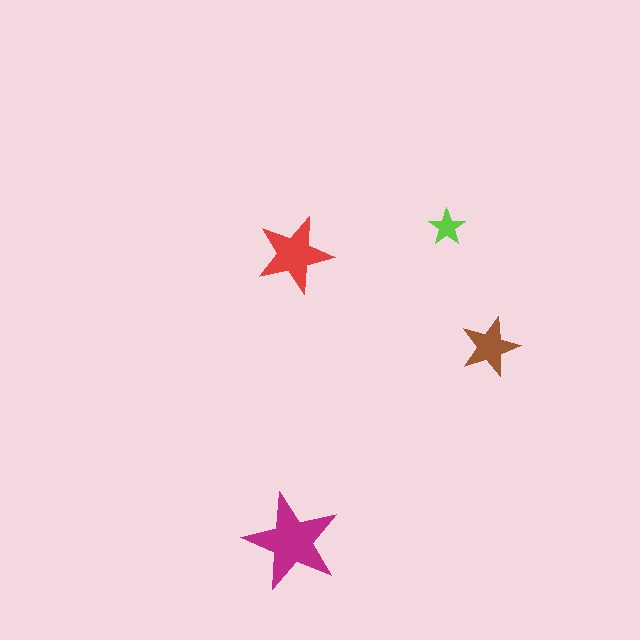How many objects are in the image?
There are 4 objects in the image.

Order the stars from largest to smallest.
the magenta one, the red one, the brown one, the lime one.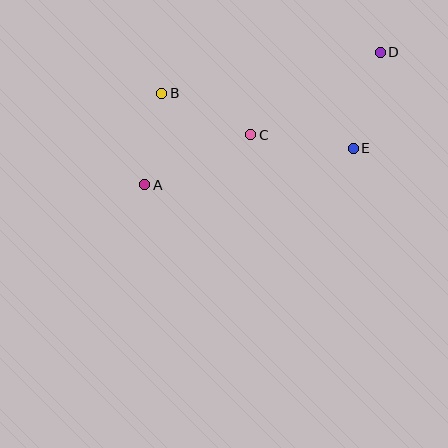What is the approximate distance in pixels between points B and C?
The distance between B and C is approximately 98 pixels.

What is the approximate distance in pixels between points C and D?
The distance between C and D is approximately 154 pixels.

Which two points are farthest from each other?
Points A and D are farthest from each other.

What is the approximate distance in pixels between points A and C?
The distance between A and C is approximately 117 pixels.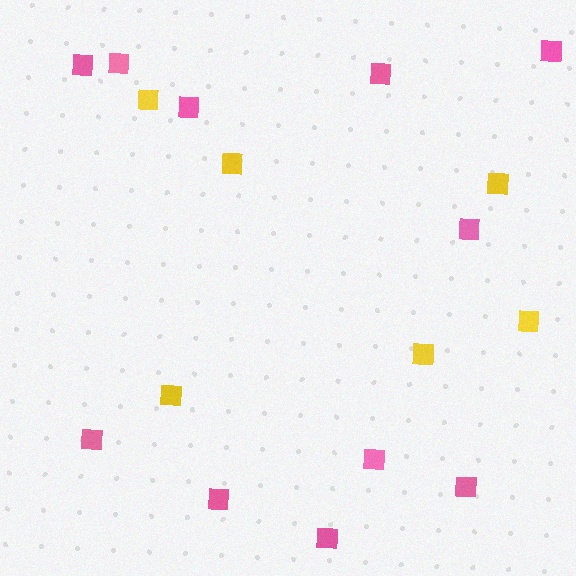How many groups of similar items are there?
There are 2 groups: one group of pink squares (11) and one group of yellow squares (6).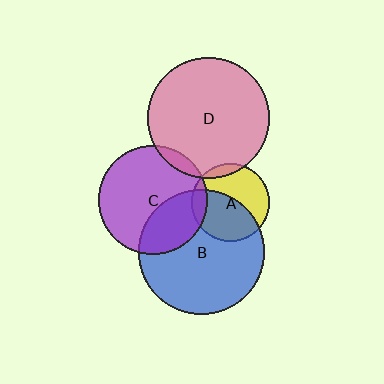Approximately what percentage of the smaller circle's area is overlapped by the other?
Approximately 10%.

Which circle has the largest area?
Circle B (blue).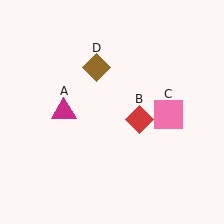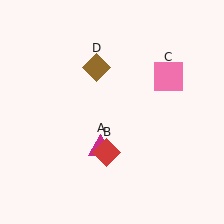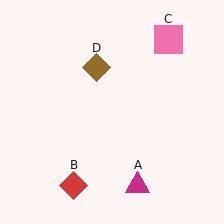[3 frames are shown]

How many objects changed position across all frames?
3 objects changed position: magenta triangle (object A), red diamond (object B), pink square (object C).